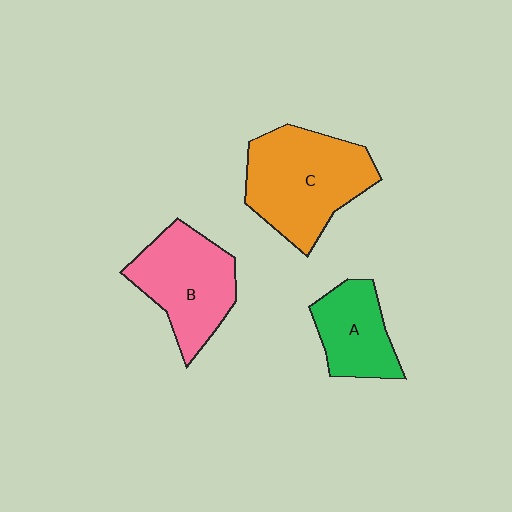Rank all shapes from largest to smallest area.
From largest to smallest: C (orange), B (pink), A (green).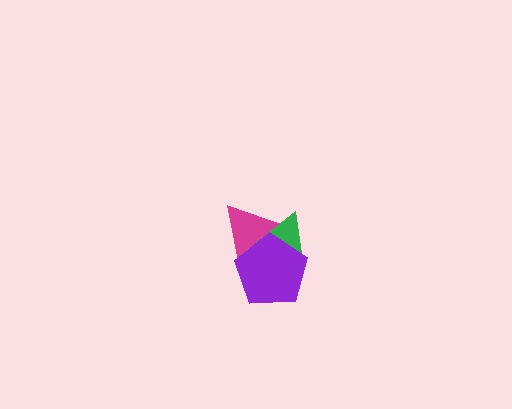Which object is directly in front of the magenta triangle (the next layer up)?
The green triangle is directly in front of the magenta triangle.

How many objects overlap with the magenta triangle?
2 objects overlap with the magenta triangle.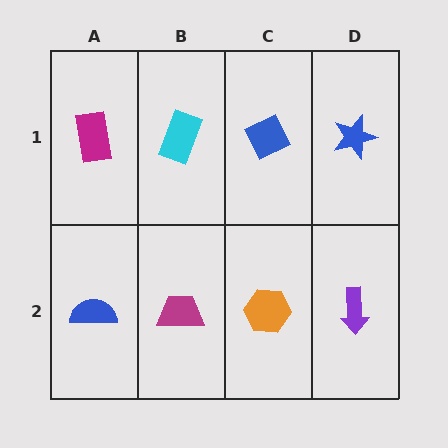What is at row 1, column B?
A cyan rectangle.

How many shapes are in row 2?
4 shapes.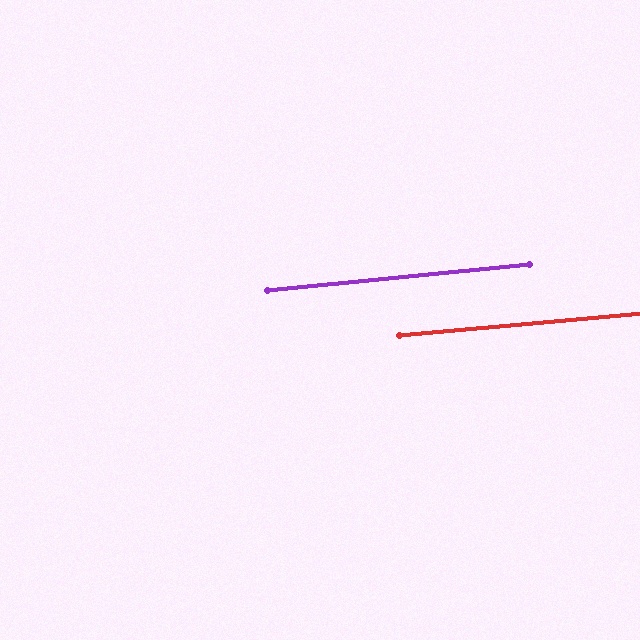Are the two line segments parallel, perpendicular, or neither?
Parallel — their directions differ by only 0.6°.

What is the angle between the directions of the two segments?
Approximately 1 degree.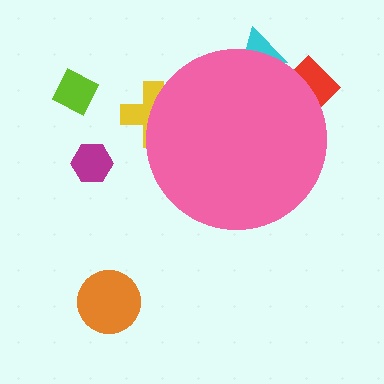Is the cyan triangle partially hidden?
Yes, the cyan triangle is partially hidden behind the pink circle.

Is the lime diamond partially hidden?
No, the lime diamond is fully visible.